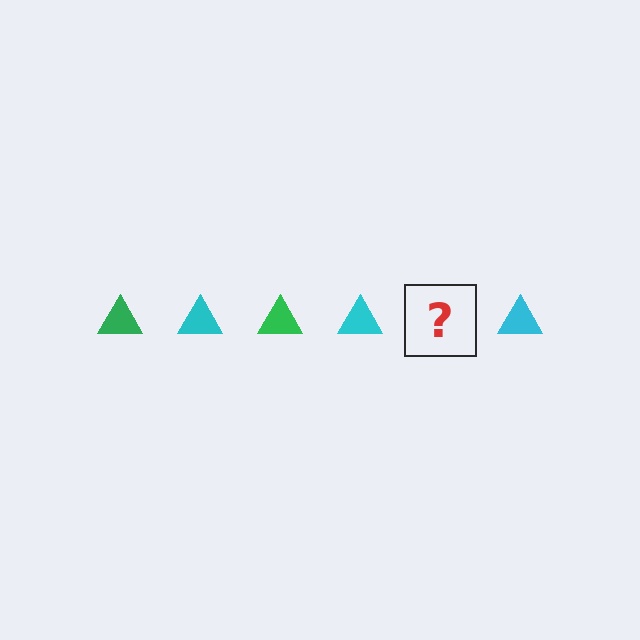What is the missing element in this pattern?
The missing element is a green triangle.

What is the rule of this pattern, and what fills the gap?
The rule is that the pattern cycles through green, cyan triangles. The gap should be filled with a green triangle.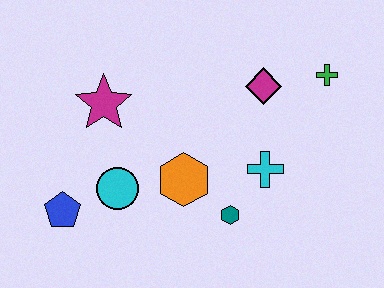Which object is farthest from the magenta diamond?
The blue pentagon is farthest from the magenta diamond.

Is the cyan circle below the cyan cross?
Yes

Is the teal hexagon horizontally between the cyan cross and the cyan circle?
Yes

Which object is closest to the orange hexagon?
The teal hexagon is closest to the orange hexagon.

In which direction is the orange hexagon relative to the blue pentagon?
The orange hexagon is to the right of the blue pentagon.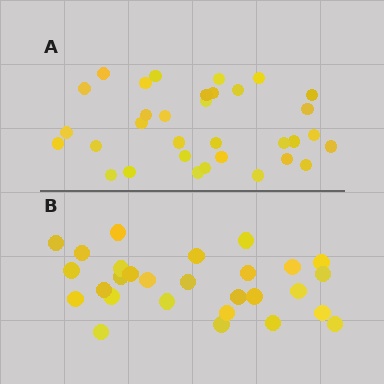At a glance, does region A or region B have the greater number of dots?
Region A (the top region) has more dots.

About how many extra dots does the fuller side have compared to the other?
Region A has about 5 more dots than region B.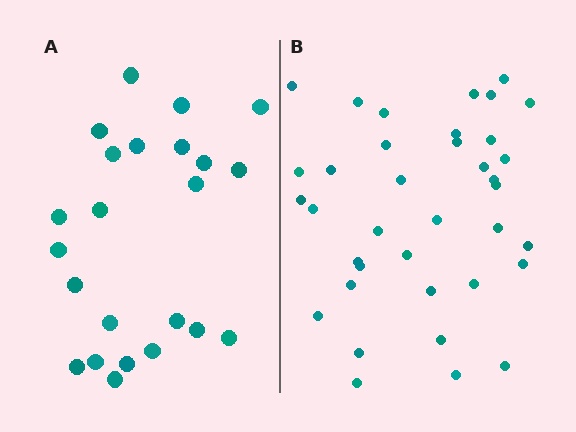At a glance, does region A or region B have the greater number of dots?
Region B (the right region) has more dots.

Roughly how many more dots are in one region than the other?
Region B has approximately 15 more dots than region A.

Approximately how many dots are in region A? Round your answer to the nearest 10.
About 20 dots. (The exact count is 23, which rounds to 20.)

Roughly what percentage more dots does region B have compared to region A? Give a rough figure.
About 60% more.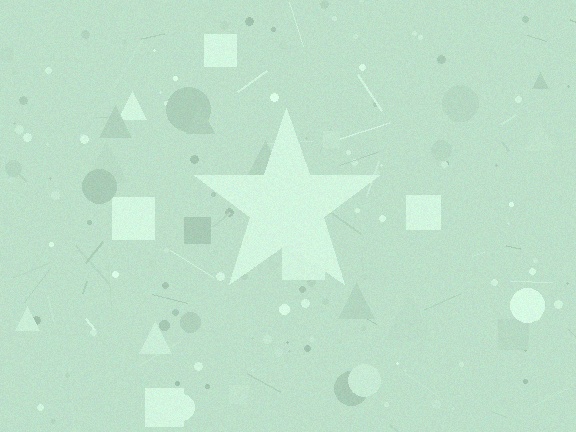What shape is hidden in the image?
A star is hidden in the image.